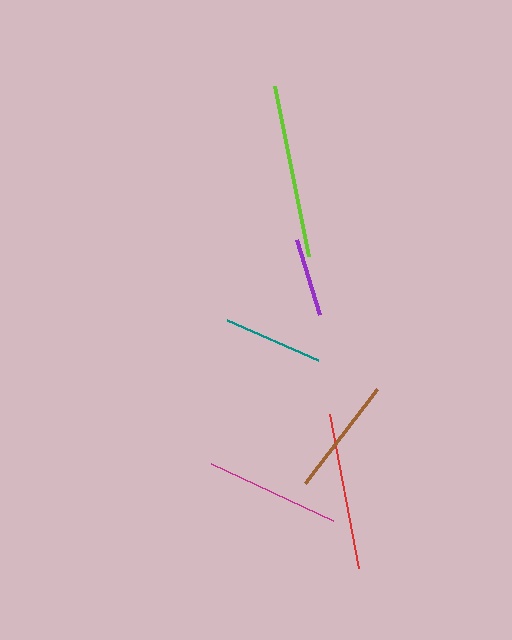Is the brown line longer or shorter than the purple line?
The brown line is longer than the purple line.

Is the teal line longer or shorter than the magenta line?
The magenta line is longer than the teal line.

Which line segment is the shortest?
The purple line is the shortest at approximately 78 pixels.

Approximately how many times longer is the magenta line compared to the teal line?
The magenta line is approximately 1.4 times the length of the teal line.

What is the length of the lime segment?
The lime segment is approximately 173 pixels long.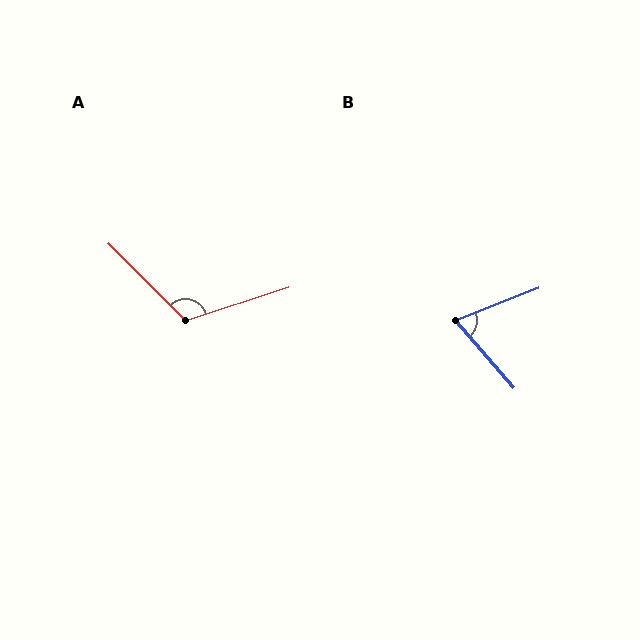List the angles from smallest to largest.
B (70°), A (117°).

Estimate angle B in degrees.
Approximately 70 degrees.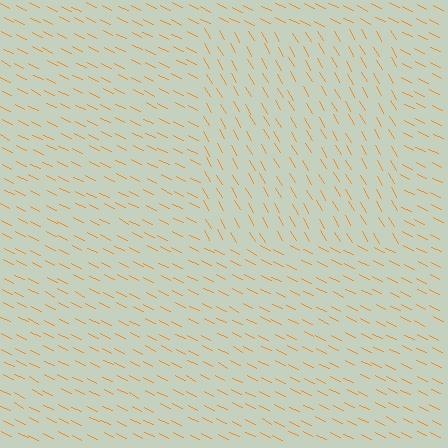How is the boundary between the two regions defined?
The boundary is defined purely by a change in line orientation (approximately 33 degrees difference). All lines are the same color and thickness.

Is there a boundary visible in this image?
Yes, there is a texture boundary formed by a change in line orientation.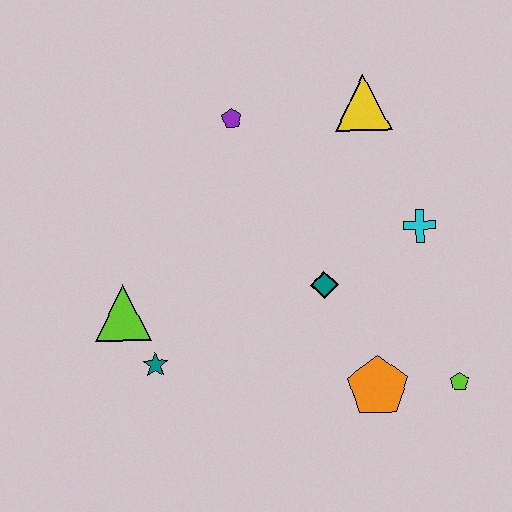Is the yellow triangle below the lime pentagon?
No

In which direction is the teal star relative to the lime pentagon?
The teal star is to the left of the lime pentagon.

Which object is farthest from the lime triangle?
The lime pentagon is farthest from the lime triangle.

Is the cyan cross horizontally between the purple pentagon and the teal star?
No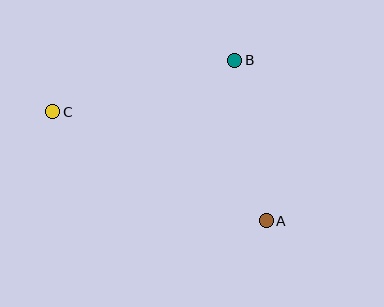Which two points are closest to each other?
Points A and B are closest to each other.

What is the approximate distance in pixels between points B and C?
The distance between B and C is approximately 189 pixels.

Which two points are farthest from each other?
Points A and C are farthest from each other.